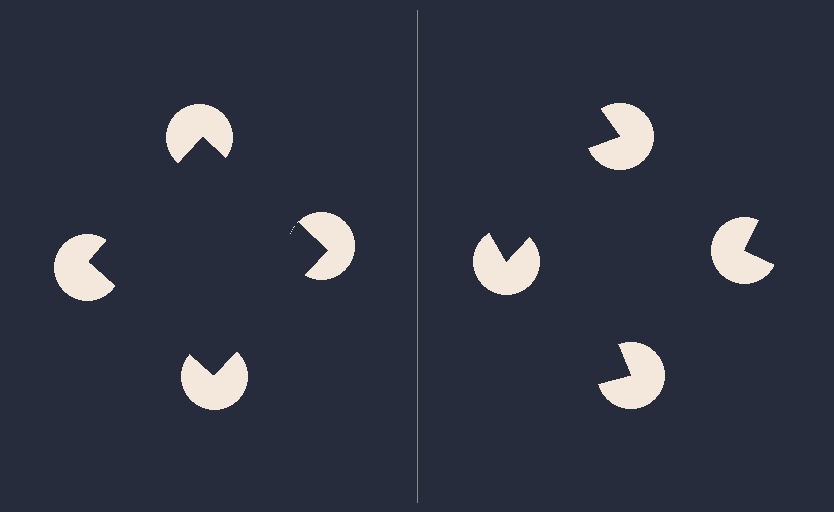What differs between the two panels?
The pac-man discs are positioned identically on both sides; only the wedge orientations differ. On the left they align to a square; on the right they are misaligned.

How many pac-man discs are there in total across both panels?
8 — 4 on each side.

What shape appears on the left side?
An illusory square.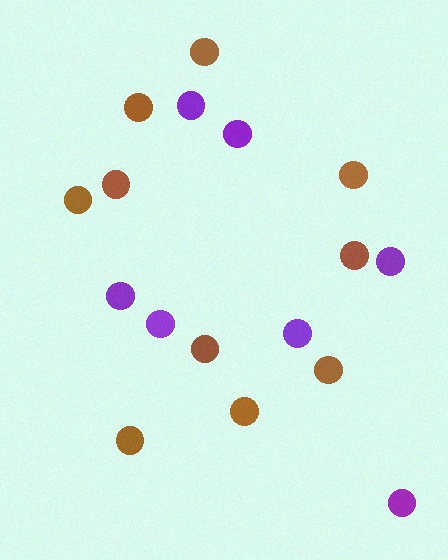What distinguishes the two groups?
There are 2 groups: one group of purple circles (7) and one group of brown circles (10).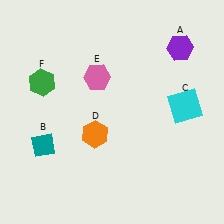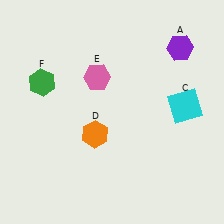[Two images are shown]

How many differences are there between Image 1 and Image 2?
There is 1 difference between the two images.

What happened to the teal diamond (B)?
The teal diamond (B) was removed in Image 2. It was in the bottom-left area of Image 1.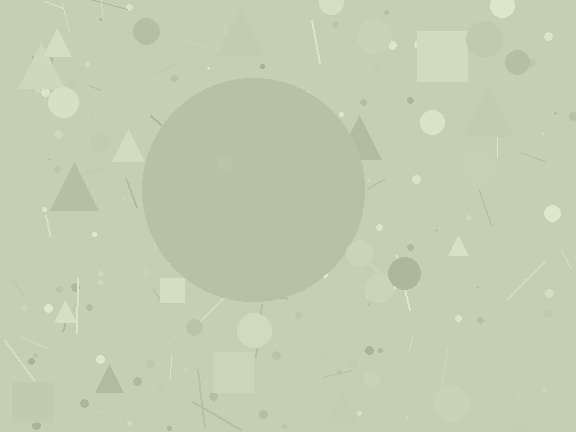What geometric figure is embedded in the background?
A circle is embedded in the background.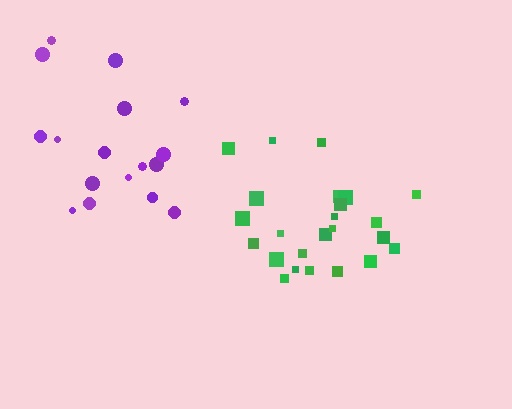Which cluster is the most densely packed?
Green.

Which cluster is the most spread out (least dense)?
Purple.